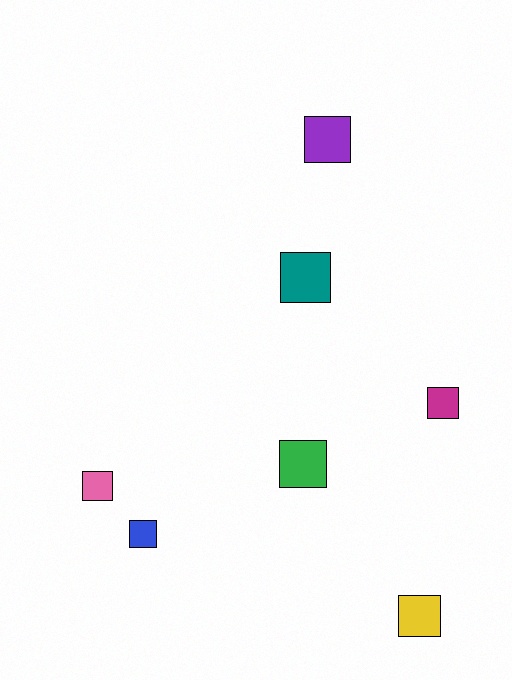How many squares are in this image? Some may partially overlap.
There are 7 squares.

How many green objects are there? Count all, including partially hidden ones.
There is 1 green object.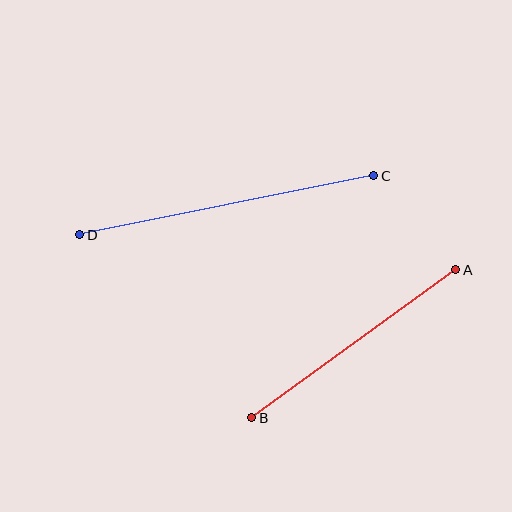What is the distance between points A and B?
The distance is approximately 252 pixels.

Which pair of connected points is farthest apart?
Points C and D are farthest apart.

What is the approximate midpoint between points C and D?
The midpoint is at approximately (227, 205) pixels.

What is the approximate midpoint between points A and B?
The midpoint is at approximately (354, 344) pixels.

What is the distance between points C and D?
The distance is approximately 300 pixels.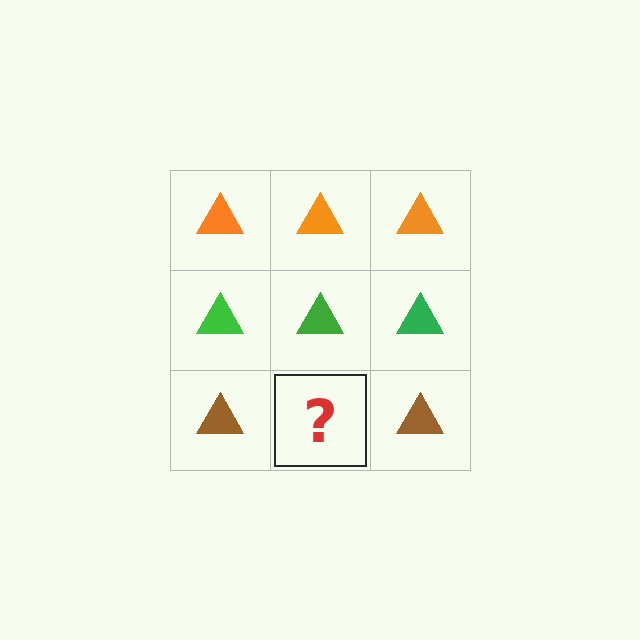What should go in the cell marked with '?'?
The missing cell should contain a brown triangle.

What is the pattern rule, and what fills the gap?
The rule is that each row has a consistent color. The gap should be filled with a brown triangle.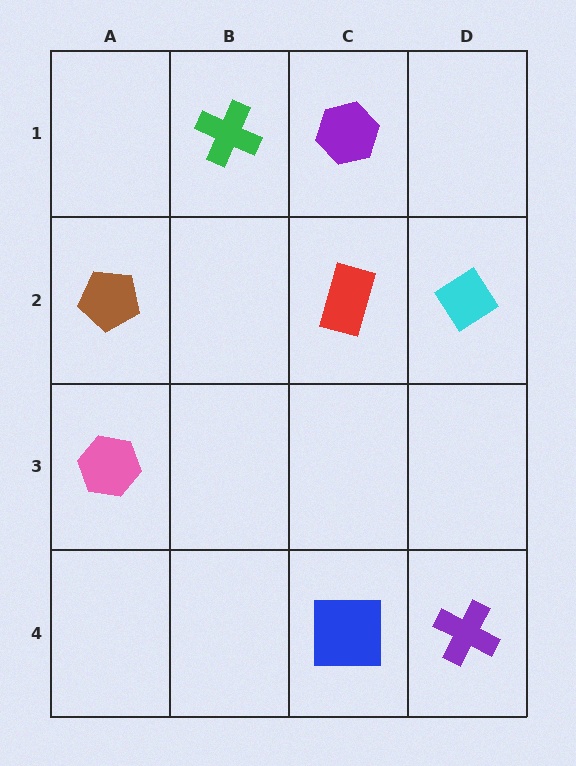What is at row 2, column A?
A brown pentagon.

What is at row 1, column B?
A green cross.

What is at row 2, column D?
A cyan diamond.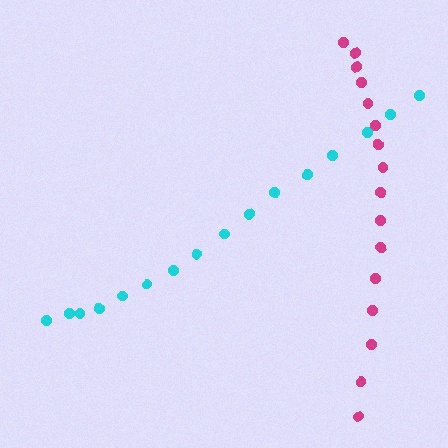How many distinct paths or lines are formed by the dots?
There are 2 distinct paths.